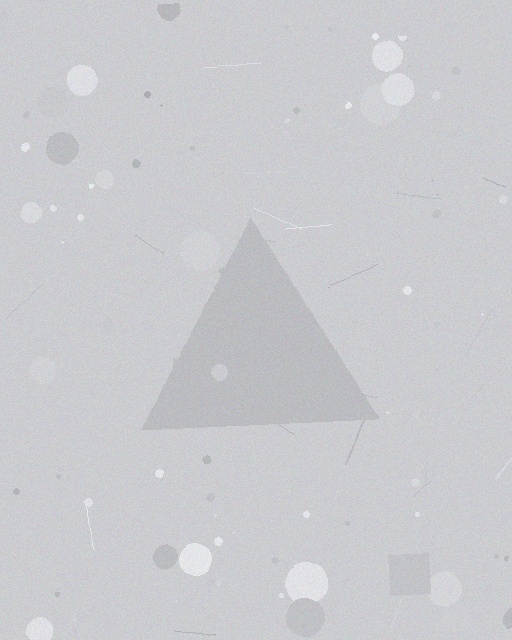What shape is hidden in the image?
A triangle is hidden in the image.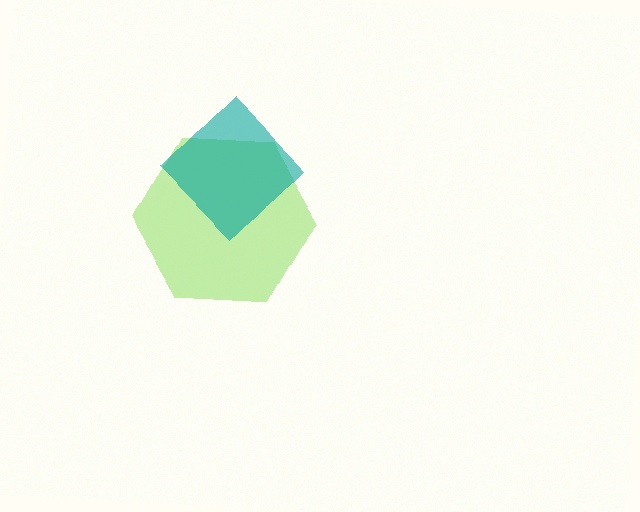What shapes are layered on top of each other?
The layered shapes are: a lime hexagon, a teal diamond.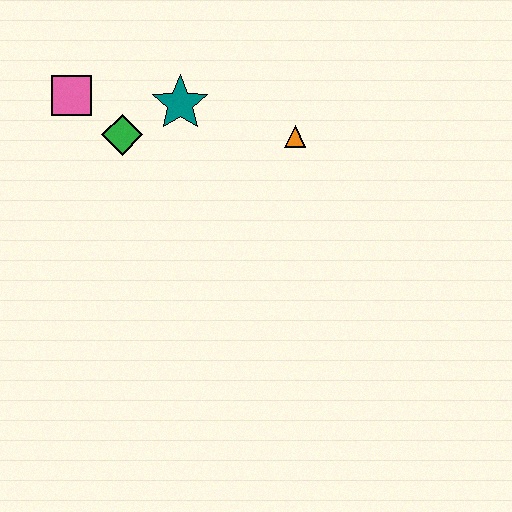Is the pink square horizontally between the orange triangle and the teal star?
No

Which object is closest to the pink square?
The green diamond is closest to the pink square.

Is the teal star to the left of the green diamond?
No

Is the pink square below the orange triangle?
No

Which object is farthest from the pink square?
The orange triangle is farthest from the pink square.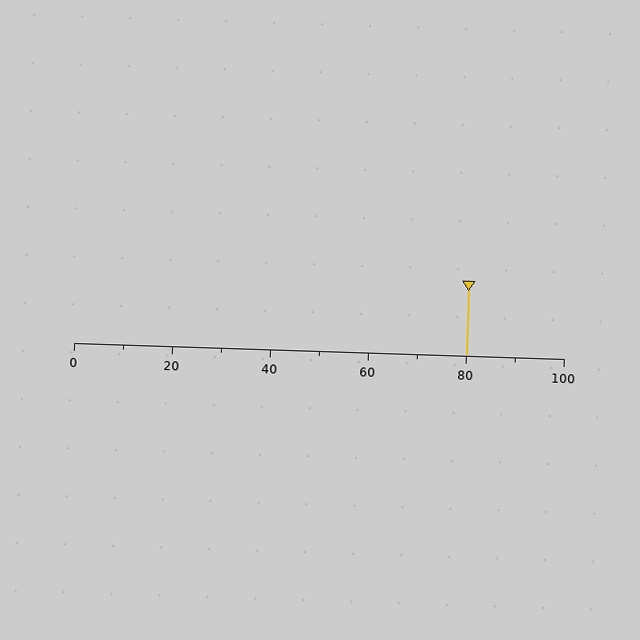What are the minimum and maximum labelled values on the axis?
The axis runs from 0 to 100.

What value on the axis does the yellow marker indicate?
The marker indicates approximately 80.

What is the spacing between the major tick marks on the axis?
The major ticks are spaced 20 apart.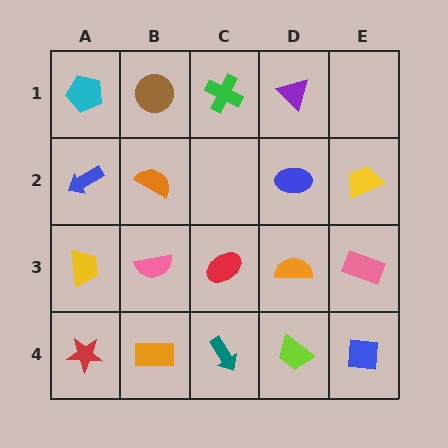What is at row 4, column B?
An orange rectangle.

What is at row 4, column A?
A red star.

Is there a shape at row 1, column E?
No, that cell is empty.